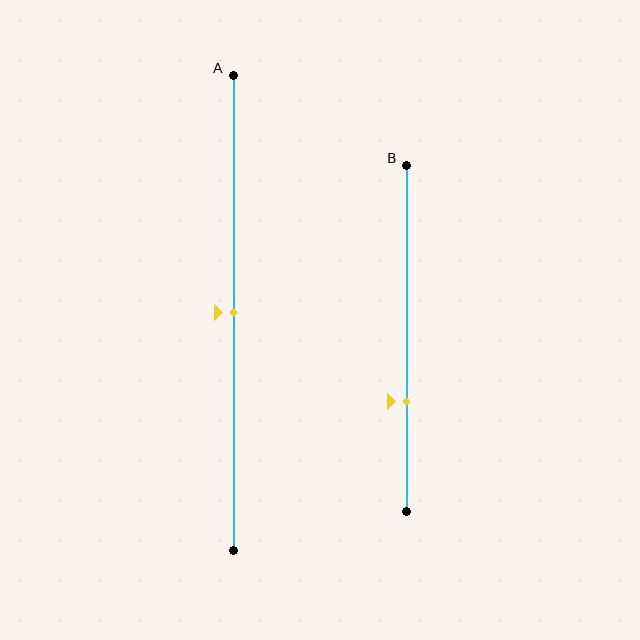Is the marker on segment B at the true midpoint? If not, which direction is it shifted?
No, the marker on segment B is shifted downward by about 18% of the segment length.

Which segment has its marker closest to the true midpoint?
Segment A has its marker closest to the true midpoint.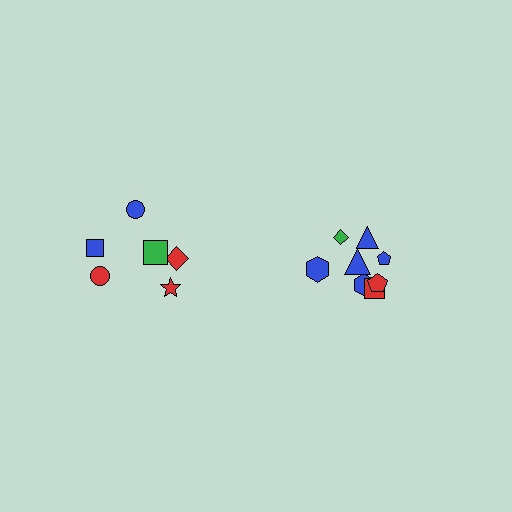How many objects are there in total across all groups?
There are 14 objects.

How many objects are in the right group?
There are 8 objects.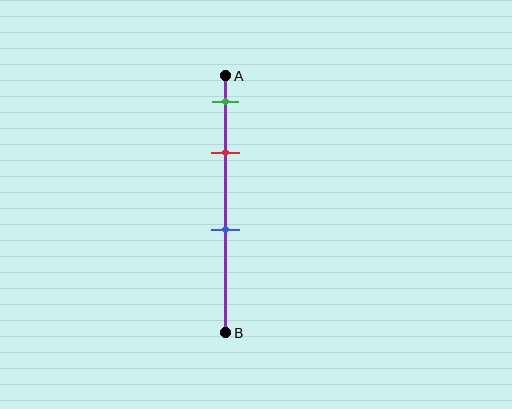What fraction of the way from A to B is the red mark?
The red mark is approximately 30% (0.3) of the way from A to B.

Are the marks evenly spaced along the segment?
No, the marks are not evenly spaced.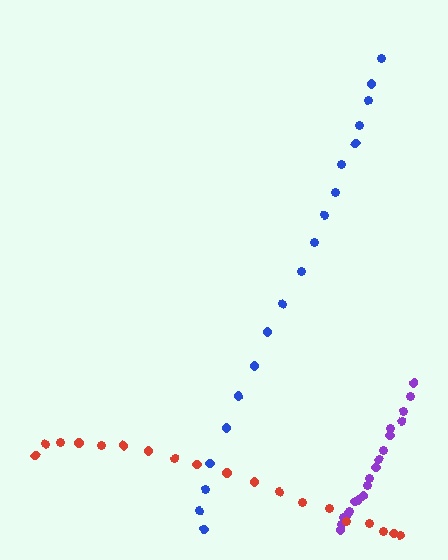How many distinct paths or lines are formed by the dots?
There are 3 distinct paths.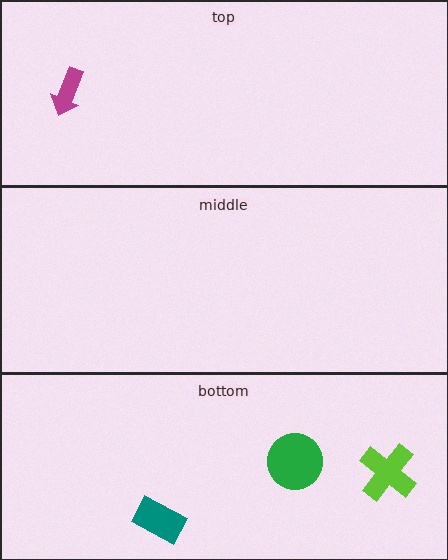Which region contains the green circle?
The bottom region.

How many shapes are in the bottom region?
3.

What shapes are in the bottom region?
The lime cross, the teal rectangle, the green circle.